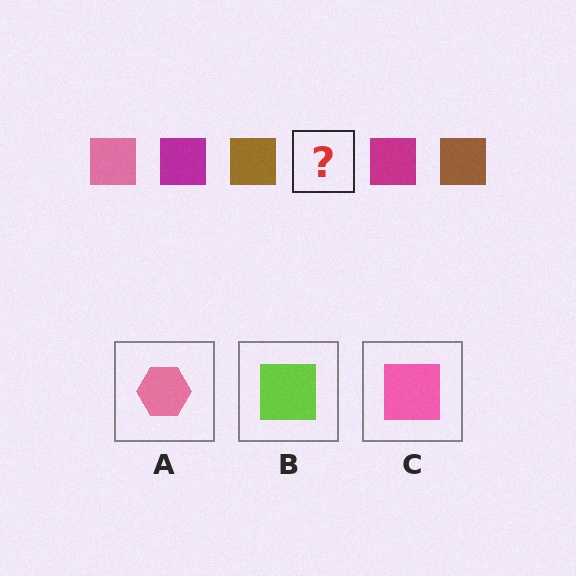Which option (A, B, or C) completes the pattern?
C.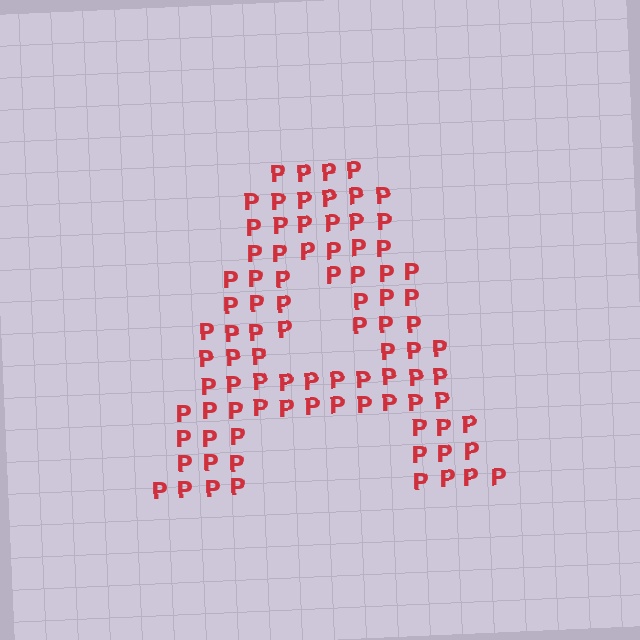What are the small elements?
The small elements are letter P's.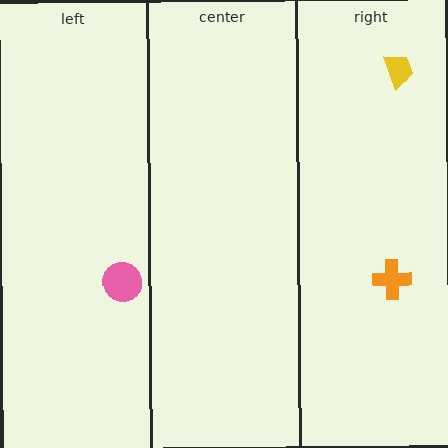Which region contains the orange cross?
The right region.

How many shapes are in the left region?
1.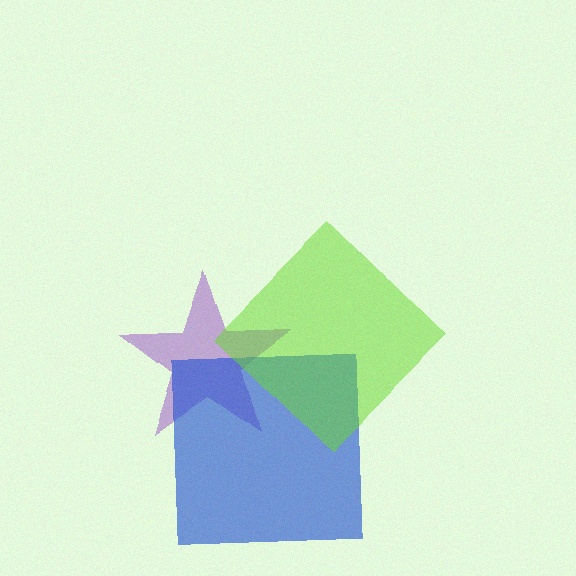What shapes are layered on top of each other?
The layered shapes are: a purple star, a blue square, a lime diamond.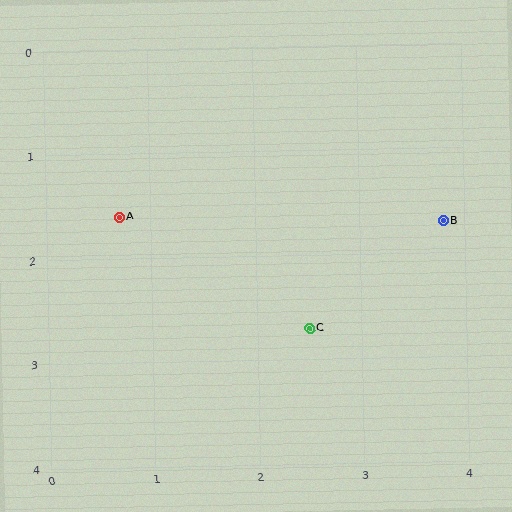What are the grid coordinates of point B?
Point B is at approximately (3.8, 1.7).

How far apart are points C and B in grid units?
Points C and B are about 1.6 grid units apart.